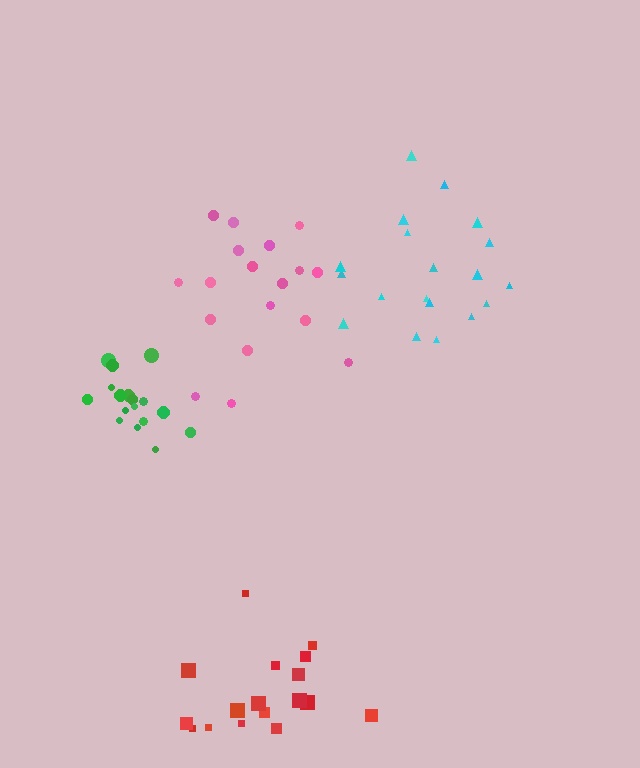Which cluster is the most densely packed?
Green.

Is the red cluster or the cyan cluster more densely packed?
Red.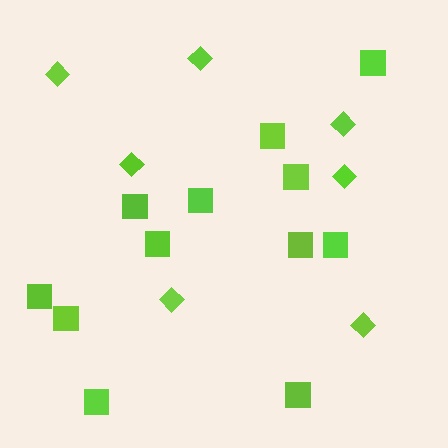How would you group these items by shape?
There are 2 groups: one group of diamonds (7) and one group of squares (12).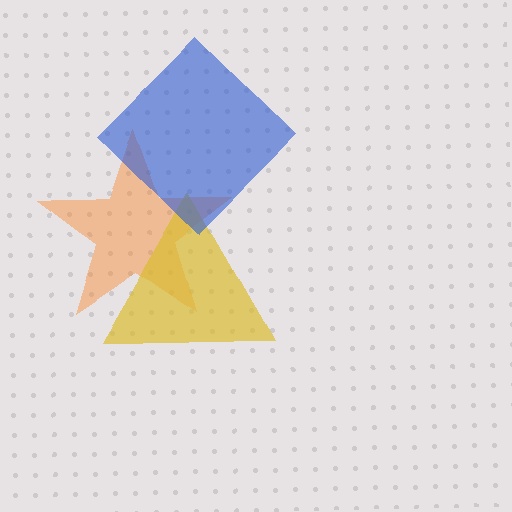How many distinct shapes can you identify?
There are 3 distinct shapes: an orange star, a yellow triangle, a blue diamond.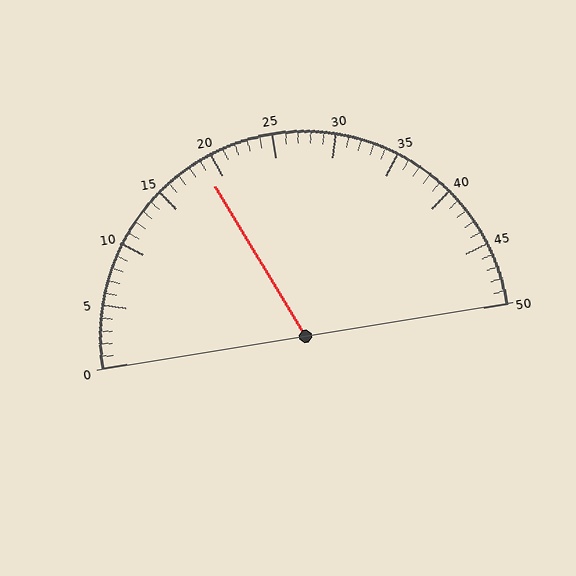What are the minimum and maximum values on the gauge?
The gauge ranges from 0 to 50.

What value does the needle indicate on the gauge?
The needle indicates approximately 19.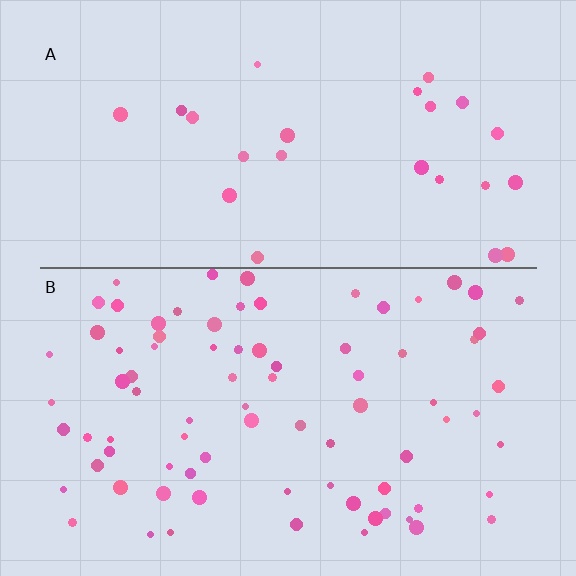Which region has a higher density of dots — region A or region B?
B (the bottom).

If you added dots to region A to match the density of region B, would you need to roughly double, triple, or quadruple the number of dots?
Approximately triple.